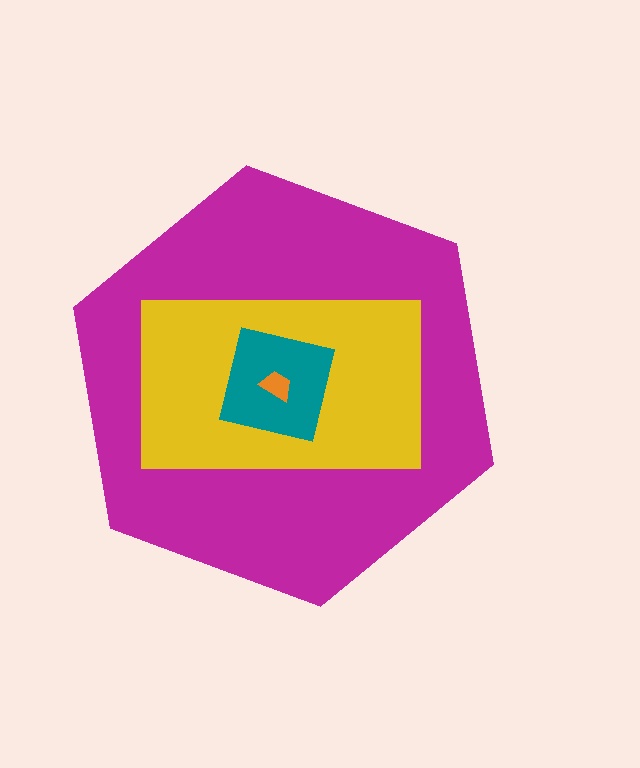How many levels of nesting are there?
4.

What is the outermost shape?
The magenta hexagon.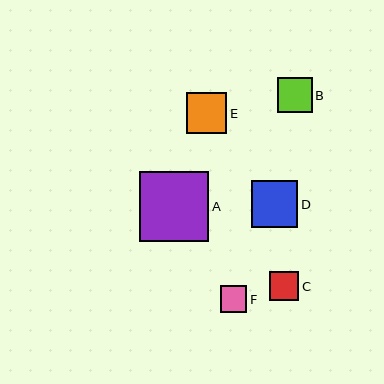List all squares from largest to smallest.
From largest to smallest: A, D, E, B, C, F.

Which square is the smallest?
Square F is the smallest with a size of approximately 26 pixels.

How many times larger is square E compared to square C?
Square E is approximately 1.4 times the size of square C.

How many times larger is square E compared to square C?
Square E is approximately 1.4 times the size of square C.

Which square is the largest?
Square A is the largest with a size of approximately 70 pixels.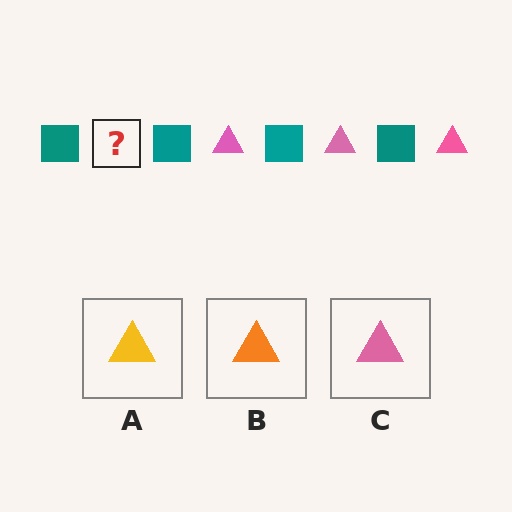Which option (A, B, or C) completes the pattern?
C.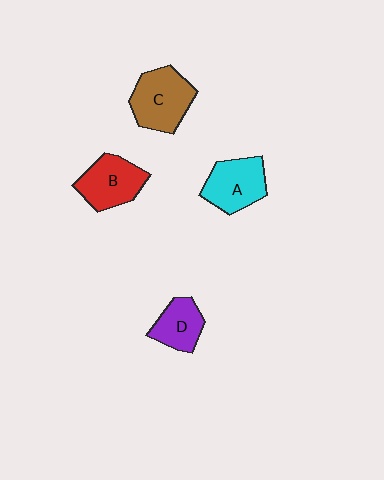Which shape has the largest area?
Shape C (brown).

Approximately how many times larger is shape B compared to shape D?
Approximately 1.3 times.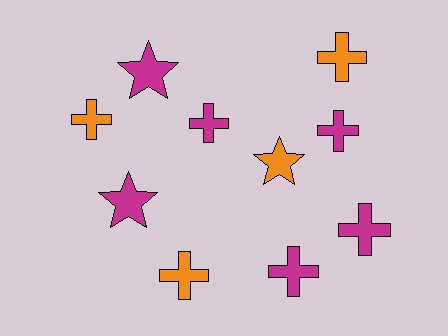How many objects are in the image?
There are 10 objects.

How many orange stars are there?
There is 1 orange star.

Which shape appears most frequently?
Cross, with 7 objects.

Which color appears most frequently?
Magenta, with 6 objects.